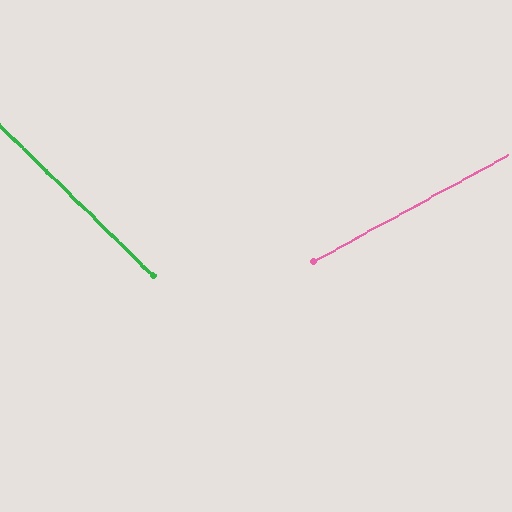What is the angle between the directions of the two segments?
Approximately 73 degrees.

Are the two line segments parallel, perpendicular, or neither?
Neither parallel nor perpendicular — they differ by about 73°.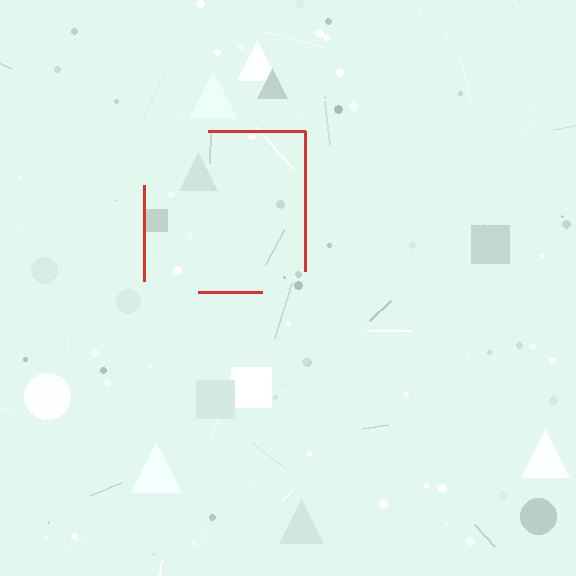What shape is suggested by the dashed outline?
The dashed outline suggests a square.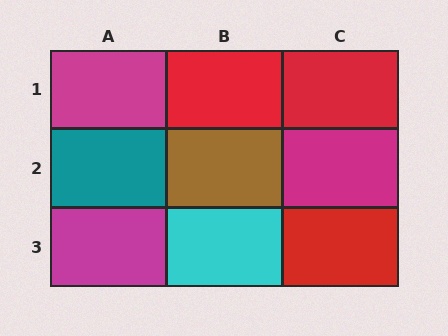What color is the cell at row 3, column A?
Magenta.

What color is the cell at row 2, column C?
Magenta.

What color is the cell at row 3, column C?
Red.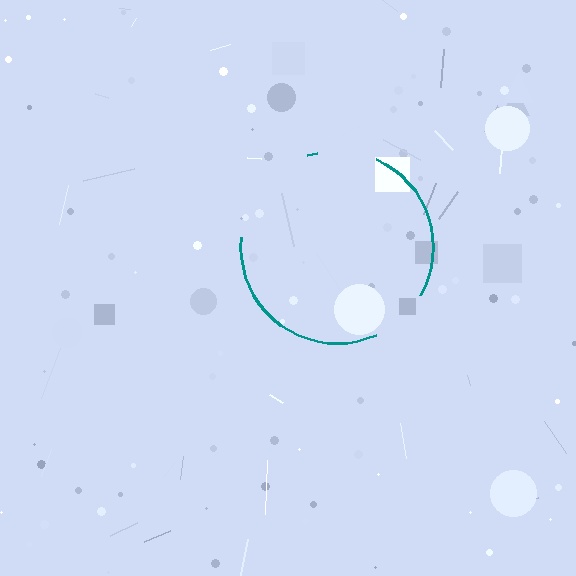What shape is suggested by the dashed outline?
The dashed outline suggests a circle.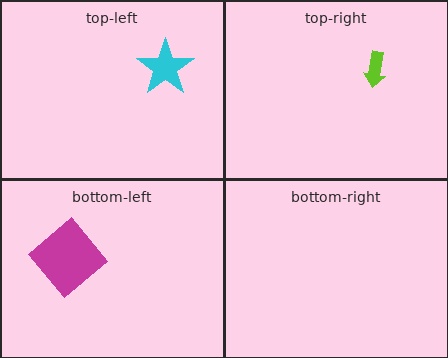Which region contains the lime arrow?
The top-right region.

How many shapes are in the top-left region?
1.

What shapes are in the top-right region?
The lime arrow.